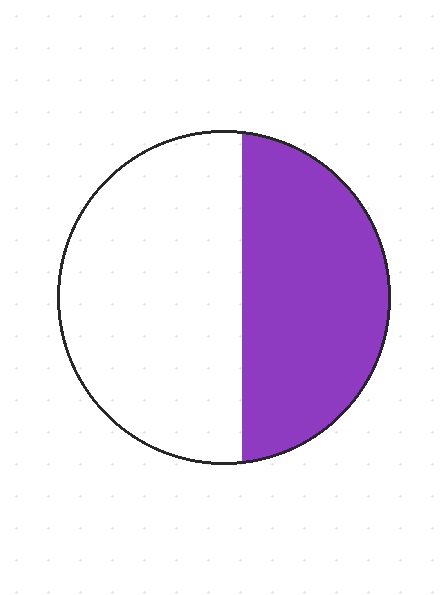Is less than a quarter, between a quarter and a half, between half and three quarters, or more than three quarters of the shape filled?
Between a quarter and a half.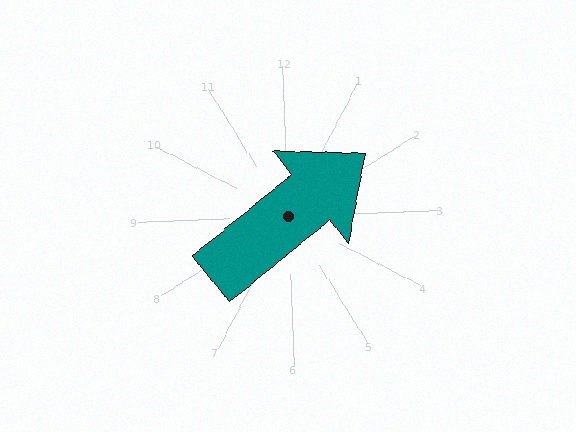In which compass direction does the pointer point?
Northeast.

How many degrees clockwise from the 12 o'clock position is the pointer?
Approximately 53 degrees.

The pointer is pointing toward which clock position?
Roughly 2 o'clock.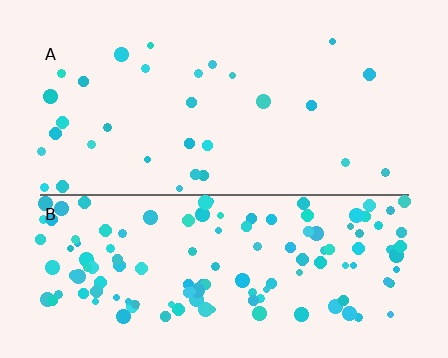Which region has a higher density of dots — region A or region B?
B (the bottom).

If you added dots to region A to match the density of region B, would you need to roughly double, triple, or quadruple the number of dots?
Approximately quadruple.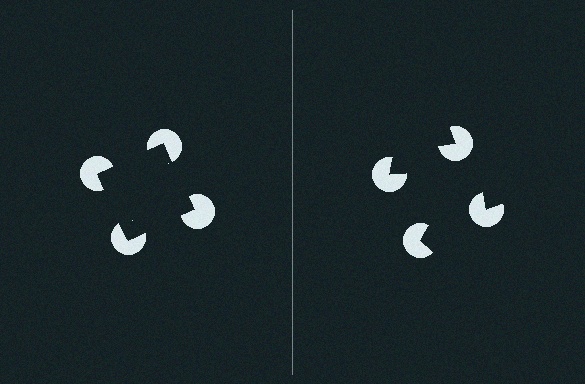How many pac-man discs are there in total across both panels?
8 — 4 on each side.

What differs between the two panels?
The pac-man discs are positioned identically on both sides; only the wedge orientations differ. On the left they align to a square; on the right they are misaligned.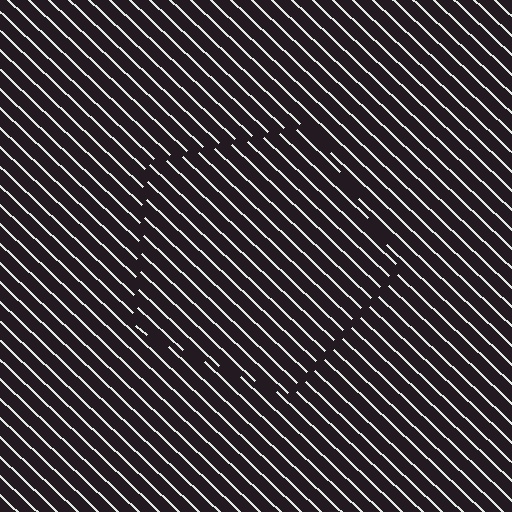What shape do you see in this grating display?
An illusory pentagon. The interior of the shape contains the same grating, shifted by half a period — the contour is defined by the phase discontinuity where line-ends from the inner and outer gratings abut.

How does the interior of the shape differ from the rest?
The interior of the shape contains the same grating, shifted by half a period — the contour is defined by the phase discontinuity where line-ends from the inner and outer gratings abut.